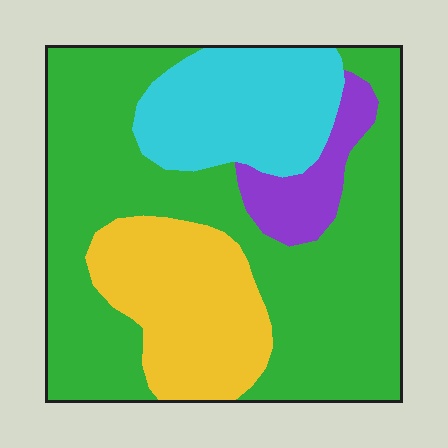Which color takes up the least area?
Purple, at roughly 5%.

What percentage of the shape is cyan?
Cyan takes up about one sixth (1/6) of the shape.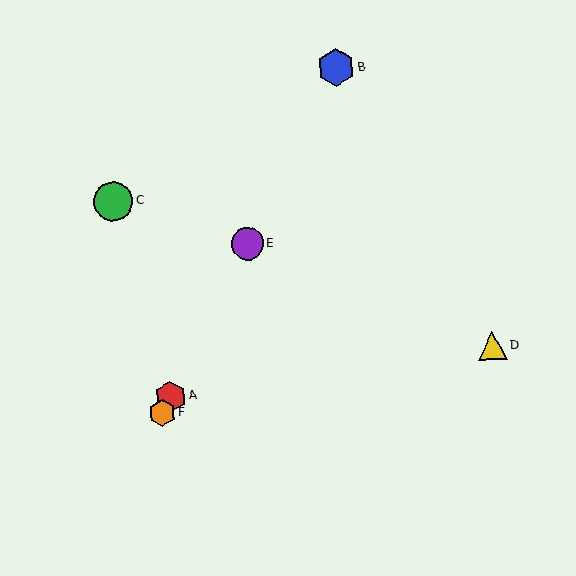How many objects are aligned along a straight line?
4 objects (A, B, E, F) are aligned along a straight line.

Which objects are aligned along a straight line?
Objects A, B, E, F are aligned along a straight line.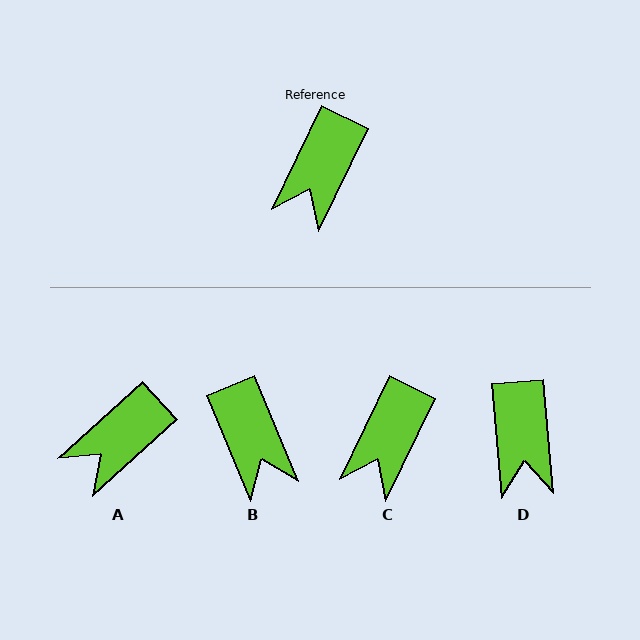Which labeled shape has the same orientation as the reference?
C.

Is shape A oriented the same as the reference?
No, it is off by about 22 degrees.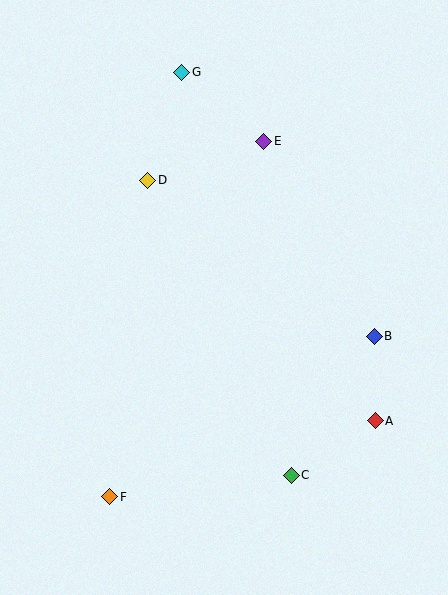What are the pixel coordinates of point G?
Point G is at (182, 72).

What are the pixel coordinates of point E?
Point E is at (264, 141).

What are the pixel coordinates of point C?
Point C is at (291, 475).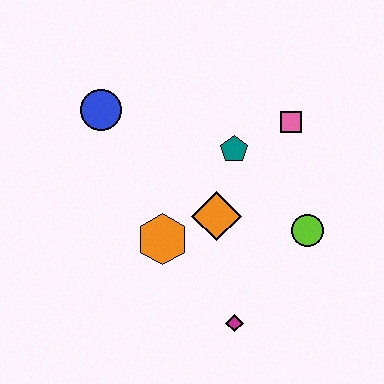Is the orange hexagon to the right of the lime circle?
No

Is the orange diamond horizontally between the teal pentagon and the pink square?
No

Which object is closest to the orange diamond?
The orange hexagon is closest to the orange diamond.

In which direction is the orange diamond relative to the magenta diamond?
The orange diamond is above the magenta diamond.